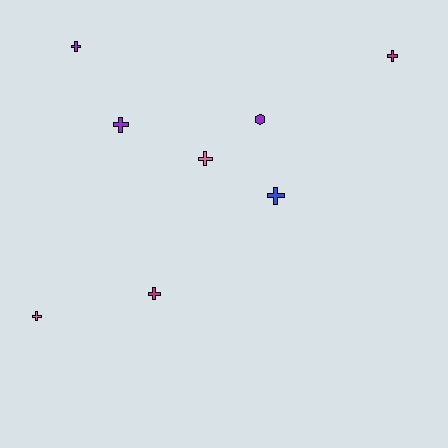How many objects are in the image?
There are 8 objects.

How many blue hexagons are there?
There are no blue hexagons.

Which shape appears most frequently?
Cross, with 7 objects.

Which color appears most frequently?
Purple, with 3 objects.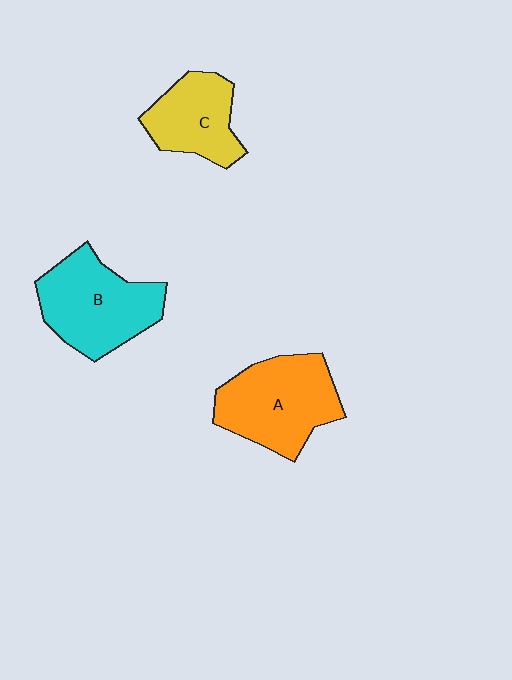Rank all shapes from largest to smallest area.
From largest to smallest: A (orange), B (cyan), C (yellow).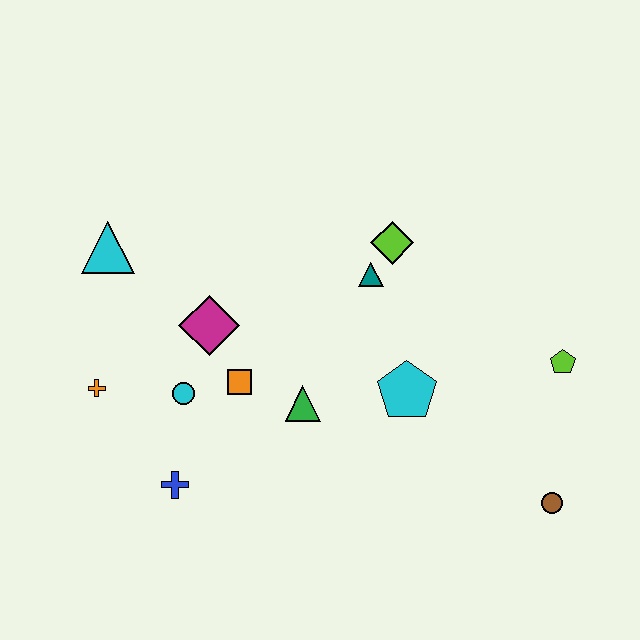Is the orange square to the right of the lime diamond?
No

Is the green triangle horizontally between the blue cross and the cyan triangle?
No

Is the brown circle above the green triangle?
No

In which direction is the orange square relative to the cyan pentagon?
The orange square is to the left of the cyan pentagon.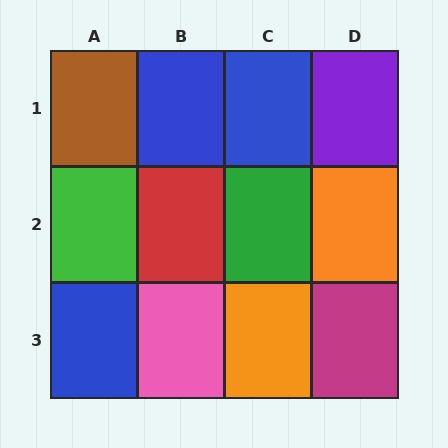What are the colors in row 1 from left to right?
Brown, blue, blue, purple.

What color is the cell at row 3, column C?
Orange.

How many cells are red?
1 cell is red.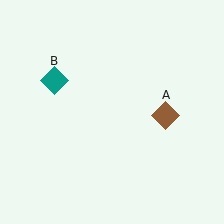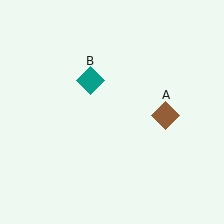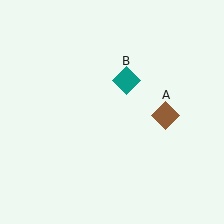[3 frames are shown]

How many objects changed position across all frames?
1 object changed position: teal diamond (object B).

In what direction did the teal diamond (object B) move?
The teal diamond (object B) moved right.